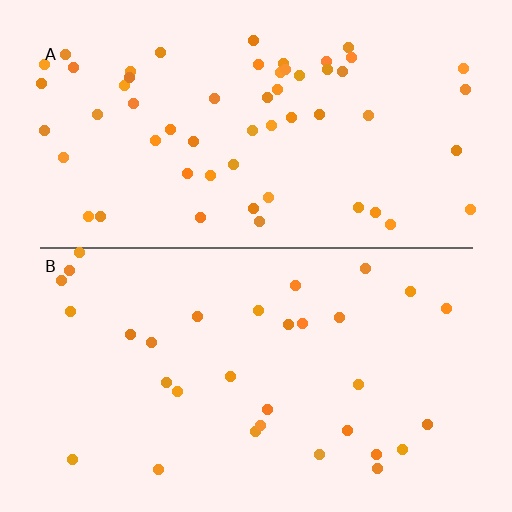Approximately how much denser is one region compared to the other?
Approximately 1.8× — region A over region B.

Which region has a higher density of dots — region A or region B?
A (the top).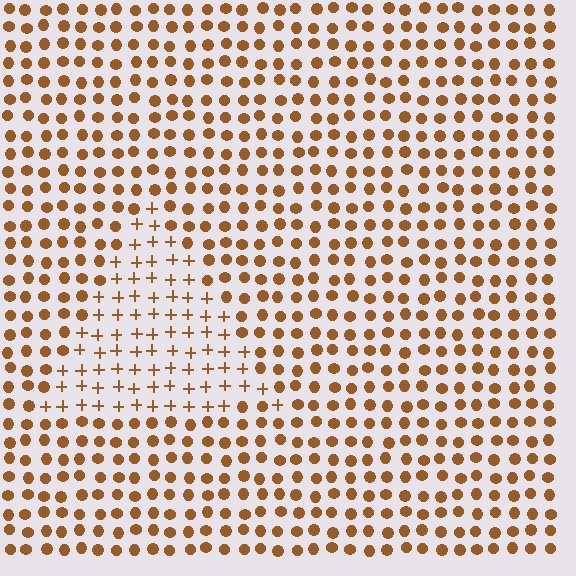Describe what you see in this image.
The image is filled with small brown elements arranged in a uniform grid. A triangle-shaped region contains plus signs, while the surrounding area contains circles. The boundary is defined purely by the change in element shape.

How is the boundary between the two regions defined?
The boundary is defined by a change in element shape: plus signs inside vs. circles outside. All elements share the same color and spacing.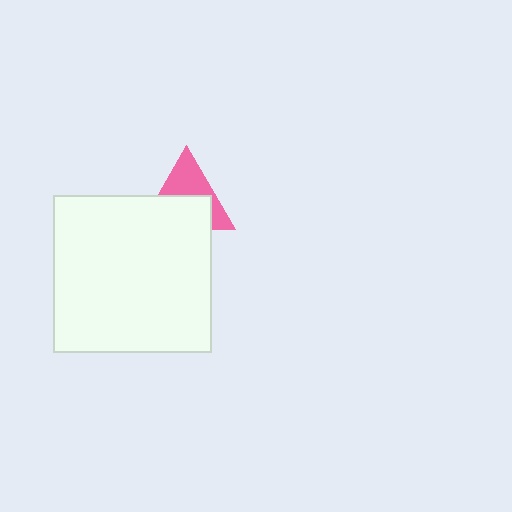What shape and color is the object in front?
The object in front is a white square.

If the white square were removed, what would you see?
You would see the complete pink triangle.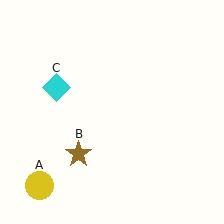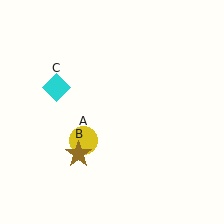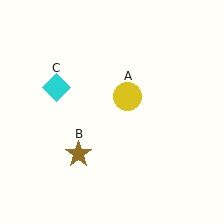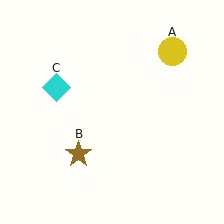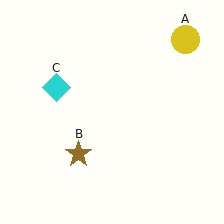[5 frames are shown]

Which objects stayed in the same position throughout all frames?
Brown star (object B) and cyan diamond (object C) remained stationary.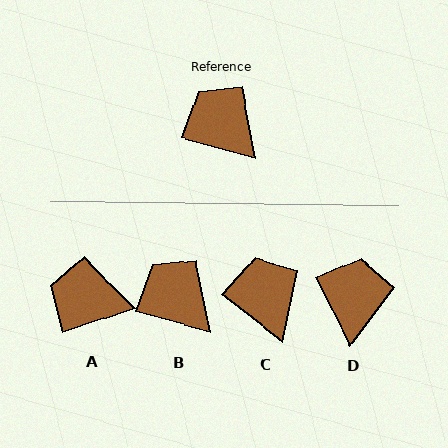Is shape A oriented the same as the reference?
No, it is off by about 34 degrees.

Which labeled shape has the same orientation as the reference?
B.